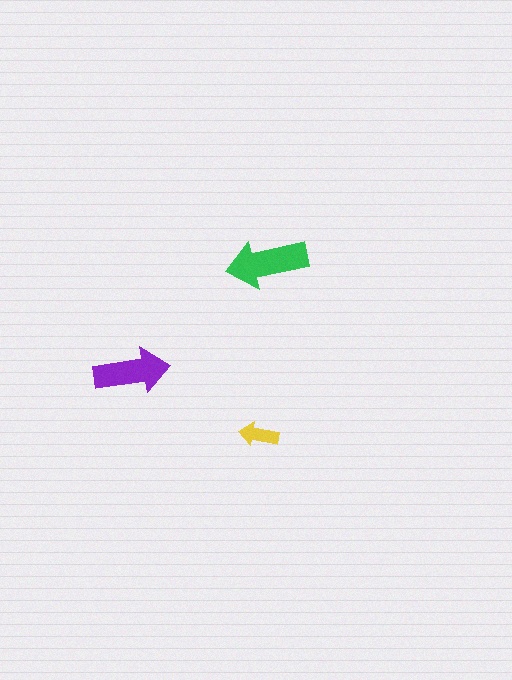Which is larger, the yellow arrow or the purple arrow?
The purple one.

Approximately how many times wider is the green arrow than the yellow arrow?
About 2 times wider.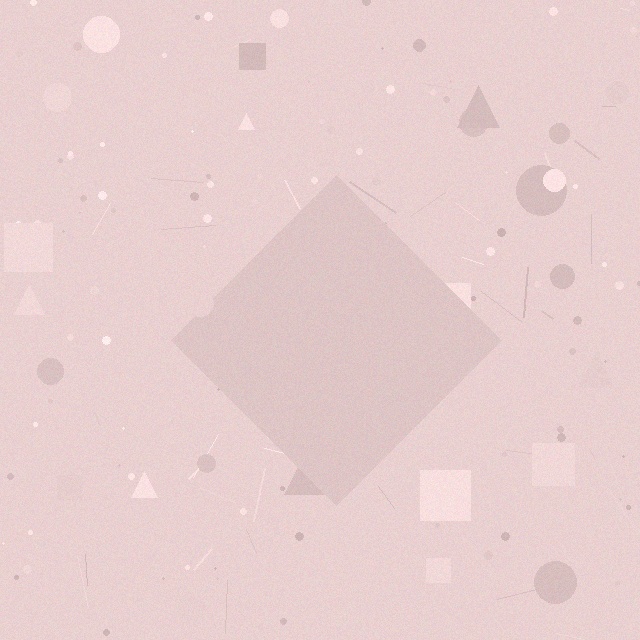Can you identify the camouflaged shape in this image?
The camouflaged shape is a diamond.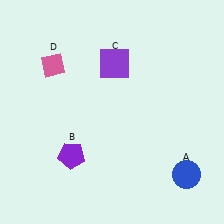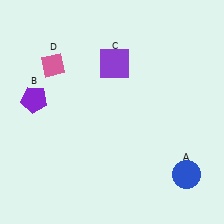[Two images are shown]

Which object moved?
The purple pentagon (B) moved up.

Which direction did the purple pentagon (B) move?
The purple pentagon (B) moved up.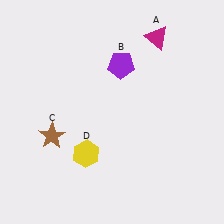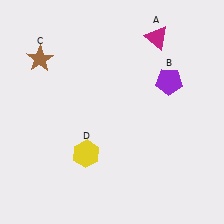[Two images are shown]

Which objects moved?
The objects that moved are: the purple pentagon (B), the brown star (C).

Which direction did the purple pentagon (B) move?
The purple pentagon (B) moved right.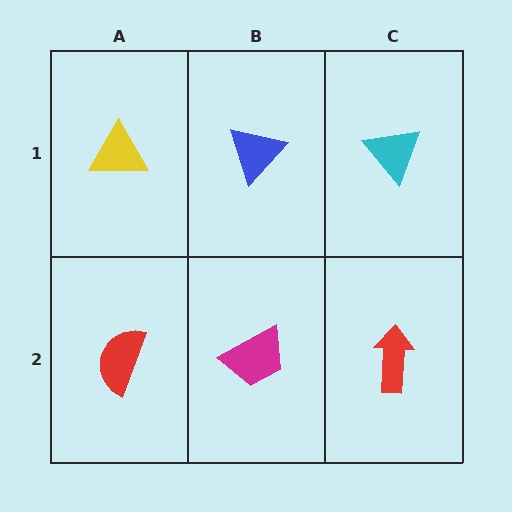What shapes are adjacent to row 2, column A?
A yellow triangle (row 1, column A), a magenta trapezoid (row 2, column B).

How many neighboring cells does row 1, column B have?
3.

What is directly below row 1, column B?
A magenta trapezoid.